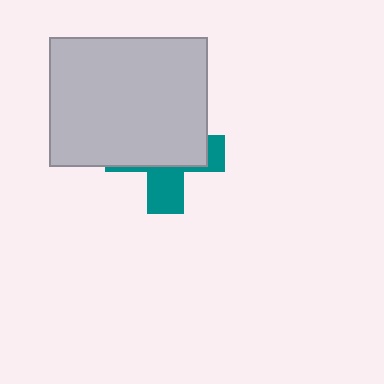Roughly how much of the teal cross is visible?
A small part of it is visible (roughly 35%).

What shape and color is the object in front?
The object in front is a light gray rectangle.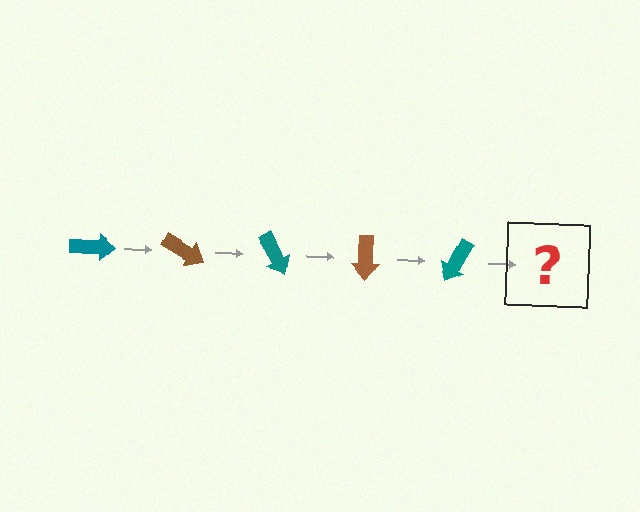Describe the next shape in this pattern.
It should be a brown arrow, rotated 150 degrees from the start.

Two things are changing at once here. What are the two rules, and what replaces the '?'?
The two rules are that it rotates 30 degrees each step and the color cycles through teal and brown. The '?' should be a brown arrow, rotated 150 degrees from the start.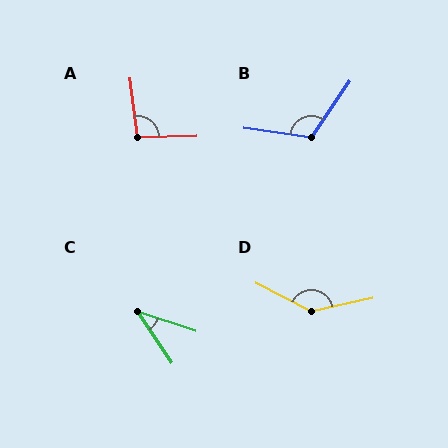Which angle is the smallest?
C, at approximately 38 degrees.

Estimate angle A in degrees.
Approximately 96 degrees.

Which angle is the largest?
D, at approximately 140 degrees.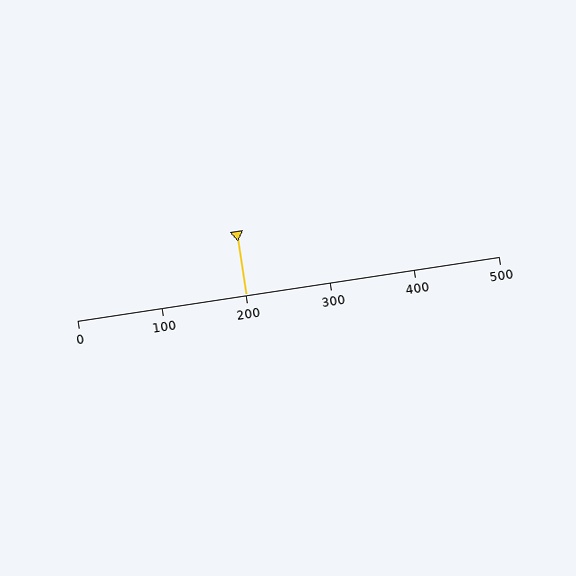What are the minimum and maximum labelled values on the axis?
The axis runs from 0 to 500.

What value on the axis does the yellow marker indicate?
The marker indicates approximately 200.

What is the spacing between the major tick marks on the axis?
The major ticks are spaced 100 apart.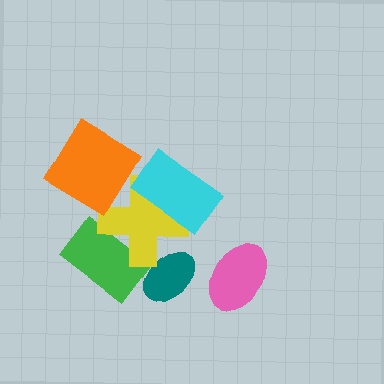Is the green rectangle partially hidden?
Yes, it is partially covered by another shape.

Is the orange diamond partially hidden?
No, no other shape covers it.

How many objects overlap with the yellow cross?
3 objects overlap with the yellow cross.